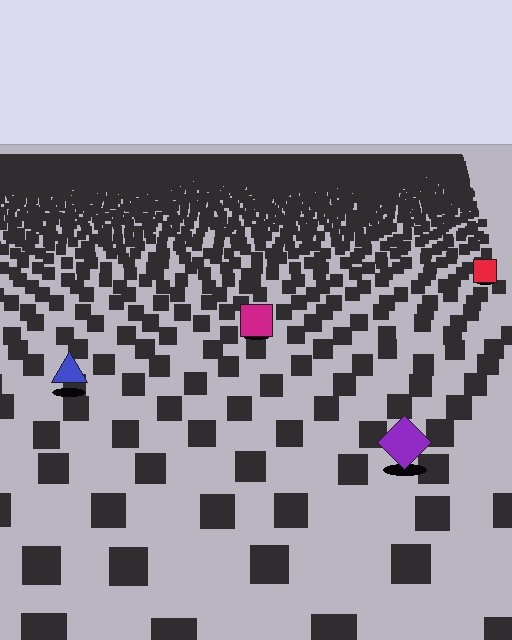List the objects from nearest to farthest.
From nearest to farthest: the purple diamond, the blue triangle, the magenta square, the red square.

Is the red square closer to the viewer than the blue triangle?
No. The blue triangle is closer — you can tell from the texture gradient: the ground texture is coarser near it.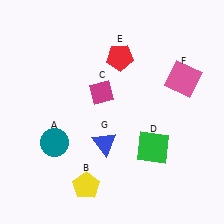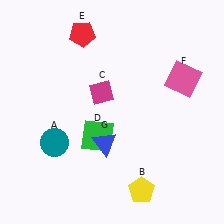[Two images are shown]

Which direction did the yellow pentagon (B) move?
The yellow pentagon (B) moved right.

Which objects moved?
The objects that moved are: the yellow pentagon (B), the green square (D), the red pentagon (E).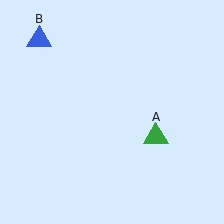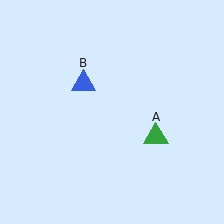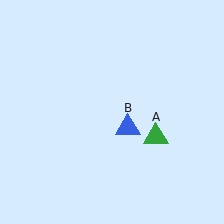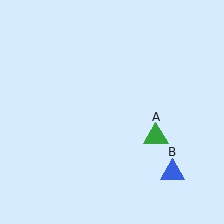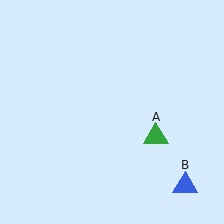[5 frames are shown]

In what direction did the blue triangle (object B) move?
The blue triangle (object B) moved down and to the right.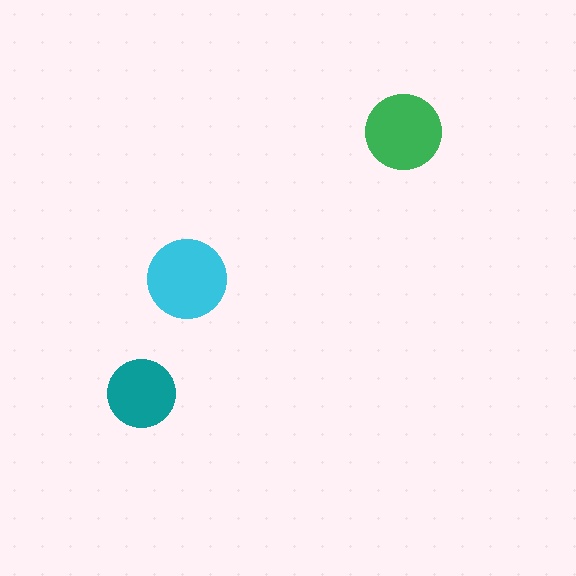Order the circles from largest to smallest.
the cyan one, the green one, the teal one.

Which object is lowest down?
The teal circle is bottommost.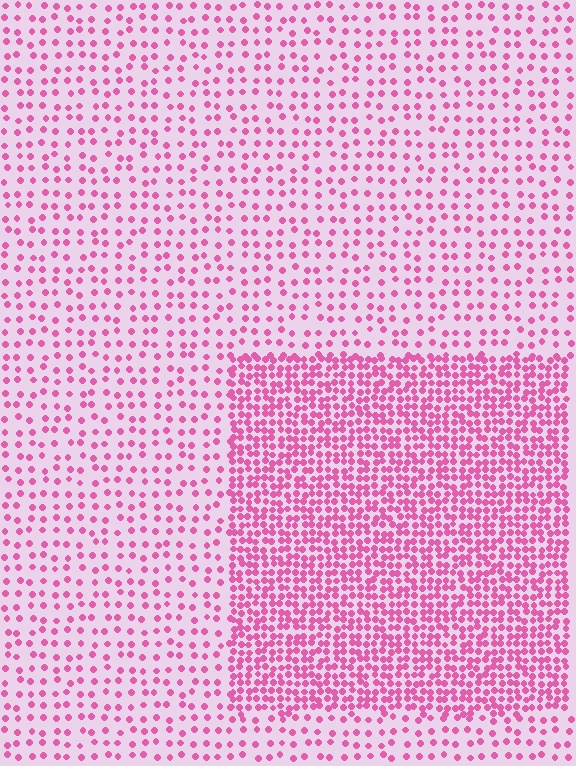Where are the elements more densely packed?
The elements are more densely packed inside the rectangle boundary.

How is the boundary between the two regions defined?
The boundary is defined by a change in element density (approximately 2.5x ratio). All elements are the same color, size, and shape.